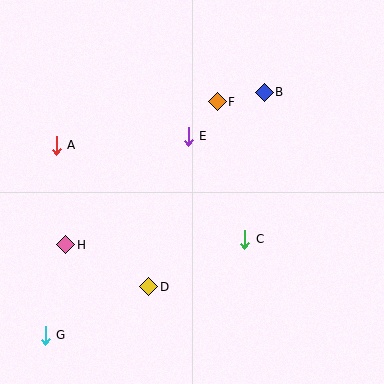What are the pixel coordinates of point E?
Point E is at (188, 136).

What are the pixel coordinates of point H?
Point H is at (66, 245).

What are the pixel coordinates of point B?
Point B is at (264, 92).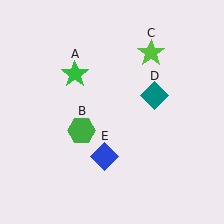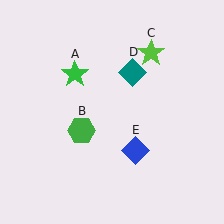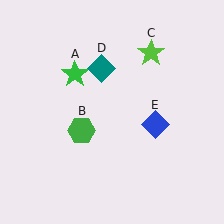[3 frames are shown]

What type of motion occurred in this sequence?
The teal diamond (object D), blue diamond (object E) rotated counterclockwise around the center of the scene.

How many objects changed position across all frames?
2 objects changed position: teal diamond (object D), blue diamond (object E).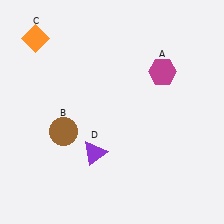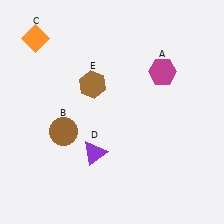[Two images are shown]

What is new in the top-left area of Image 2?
A brown hexagon (E) was added in the top-left area of Image 2.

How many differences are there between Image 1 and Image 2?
There is 1 difference between the two images.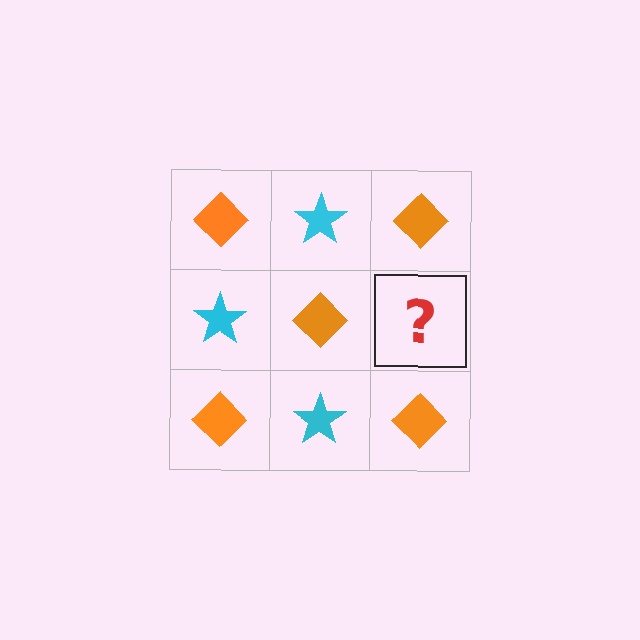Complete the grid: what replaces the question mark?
The question mark should be replaced with a cyan star.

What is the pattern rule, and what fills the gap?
The rule is that it alternates orange diamond and cyan star in a checkerboard pattern. The gap should be filled with a cyan star.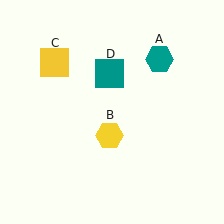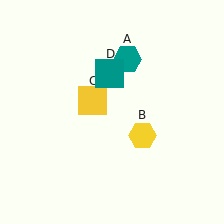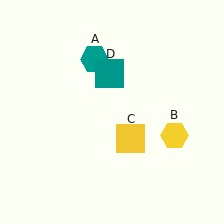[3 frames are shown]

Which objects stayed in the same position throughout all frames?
Teal square (object D) remained stationary.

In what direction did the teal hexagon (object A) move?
The teal hexagon (object A) moved left.